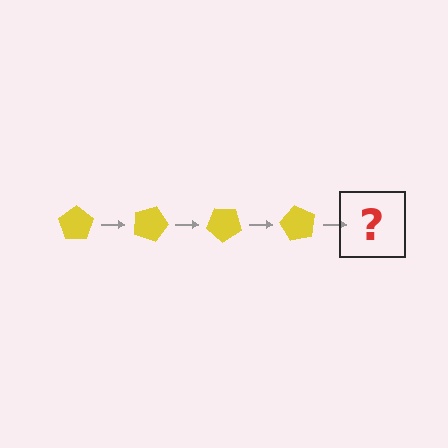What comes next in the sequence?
The next element should be a yellow pentagon rotated 80 degrees.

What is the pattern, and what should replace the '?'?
The pattern is that the pentagon rotates 20 degrees each step. The '?' should be a yellow pentagon rotated 80 degrees.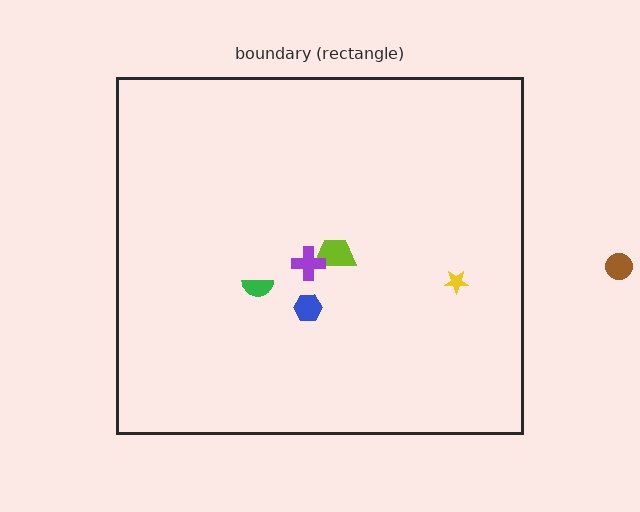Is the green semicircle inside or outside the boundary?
Inside.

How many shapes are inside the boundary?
5 inside, 1 outside.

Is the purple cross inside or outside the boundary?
Inside.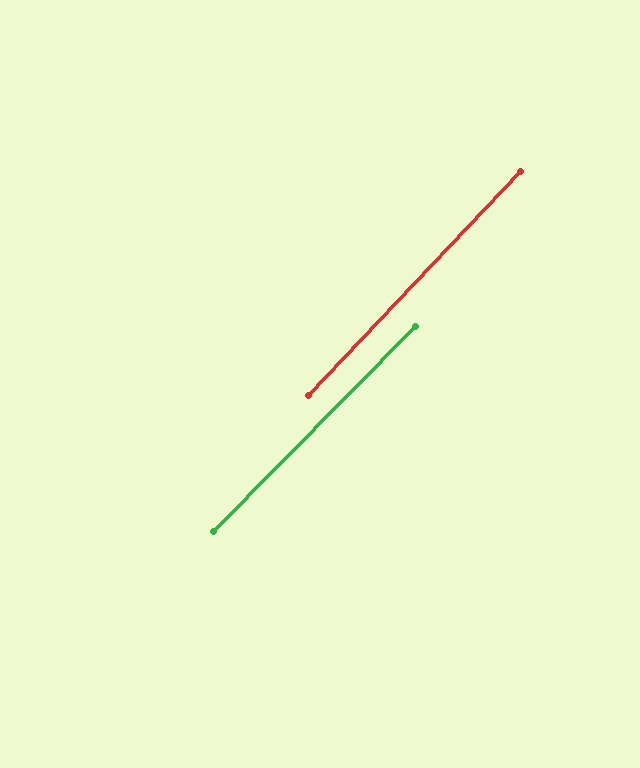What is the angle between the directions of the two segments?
Approximately 1 degree.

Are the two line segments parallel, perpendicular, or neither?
Parallel — their directions differ by only 1.2°.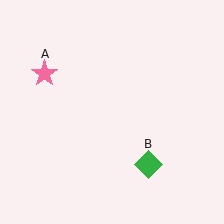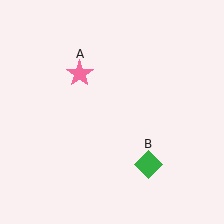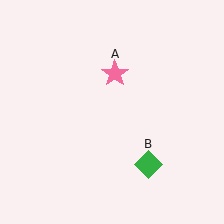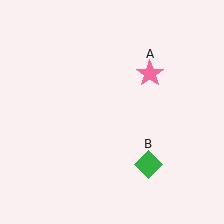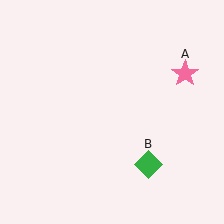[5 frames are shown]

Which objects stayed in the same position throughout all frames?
Green diamond (object B) remained stationary.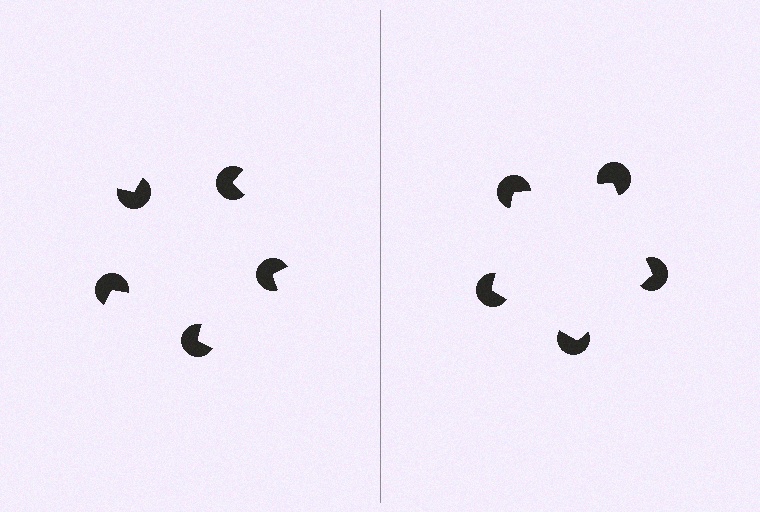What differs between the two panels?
The pac-man discs are positioned identically on both sides; only the wedge orientations differ. On the right they align to a pentagon; on the left they are misaligned.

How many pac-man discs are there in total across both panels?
10 — 5 on each side.